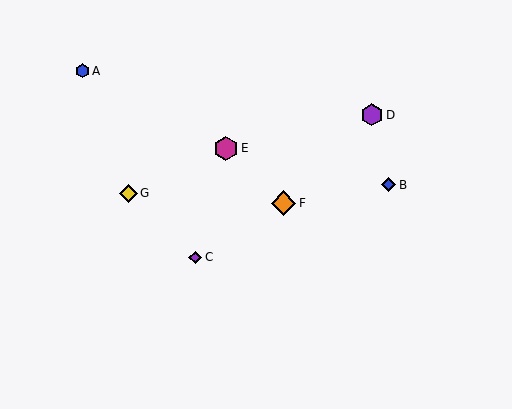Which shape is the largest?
The magenta hexagon (labeled E) is the largest.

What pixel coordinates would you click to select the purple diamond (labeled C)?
Click at (195, 257) to select the purple diamond C.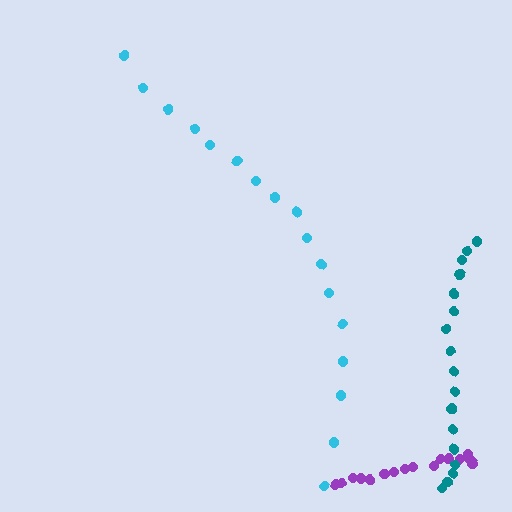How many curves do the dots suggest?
There are 3 distinct paths.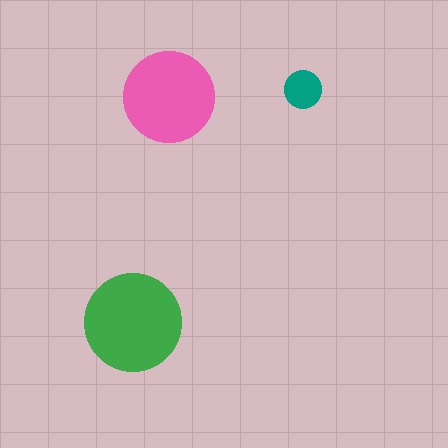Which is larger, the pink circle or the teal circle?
The pink one.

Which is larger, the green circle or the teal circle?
The green one.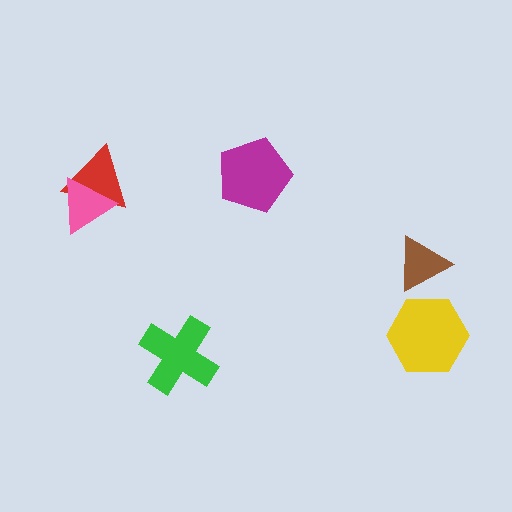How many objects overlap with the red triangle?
1 object overlaps with the red triangle.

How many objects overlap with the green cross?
0 objects overlap with the green cross.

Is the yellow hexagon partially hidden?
No, no other shape covers it.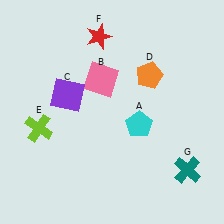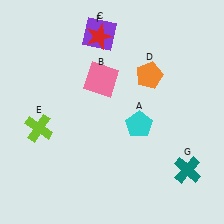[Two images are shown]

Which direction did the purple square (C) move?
The purple square (C) moved up.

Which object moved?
The purple square (C) moved up.